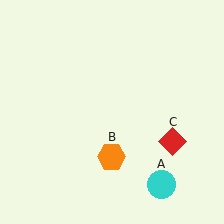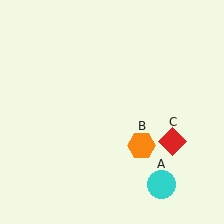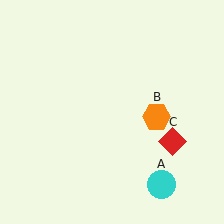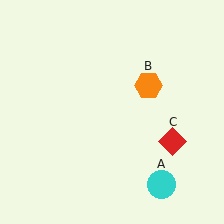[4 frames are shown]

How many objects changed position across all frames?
1 object changed position: orange hexagon (object B).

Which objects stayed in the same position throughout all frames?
Cyan circle (object A) and red diamond (object C) remained stationary.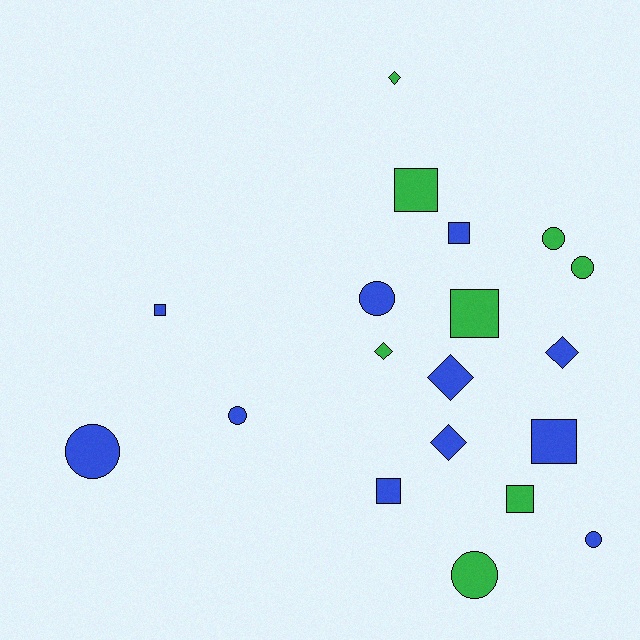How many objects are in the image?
There are 19 objects.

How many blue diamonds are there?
There are 3 blue diamonds.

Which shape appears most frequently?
Circle, with 7 objects.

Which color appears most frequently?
Blue, with 11 objects.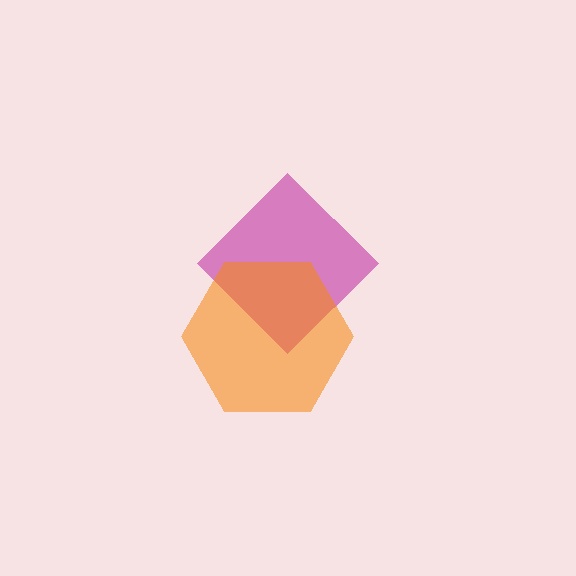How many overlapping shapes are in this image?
There are 2 overlapping shapes in the image.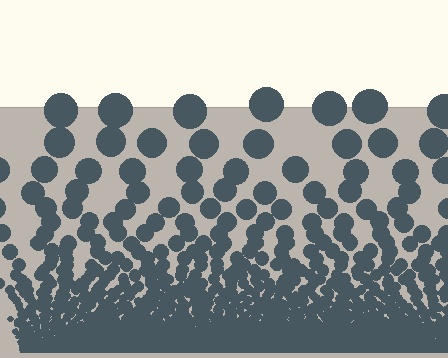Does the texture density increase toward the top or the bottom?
Density increases toward the bottom.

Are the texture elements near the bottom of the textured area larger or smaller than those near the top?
Smaller. The gradient is inverted — elements near the bottom are smaller and denser.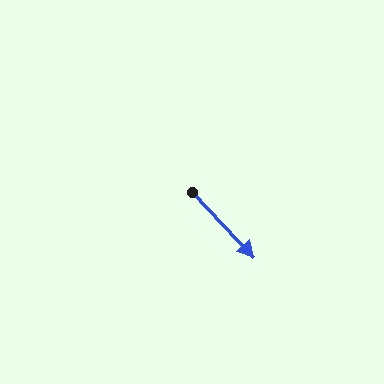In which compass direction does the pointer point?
Southeast.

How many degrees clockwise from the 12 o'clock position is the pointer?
Approximately 137 degrees.